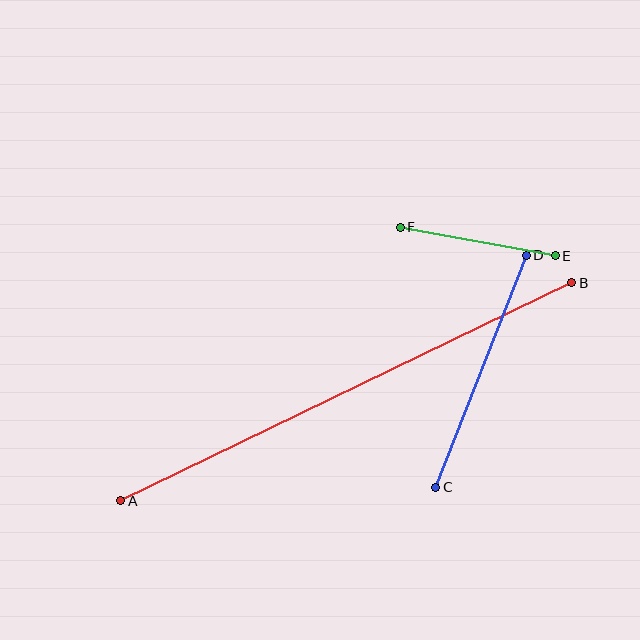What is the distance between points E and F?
The distance is approximately 158 pixels.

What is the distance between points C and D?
The distance is approximately 249 pixels.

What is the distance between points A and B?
The distance is approximately 501 pixels.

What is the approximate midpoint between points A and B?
The midpoint is at approximately (346, 392) pixels.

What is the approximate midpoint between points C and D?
The midpoint is at approximately (481, 371) pixels.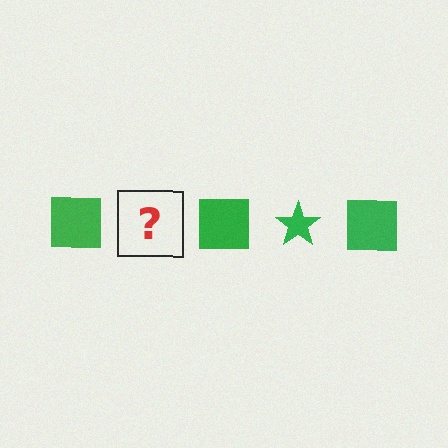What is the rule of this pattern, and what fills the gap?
The rule is that the pattern cycles through square, star shapes in green. The gap should be filled with a green star.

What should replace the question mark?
The question mark should be replaced with a green star.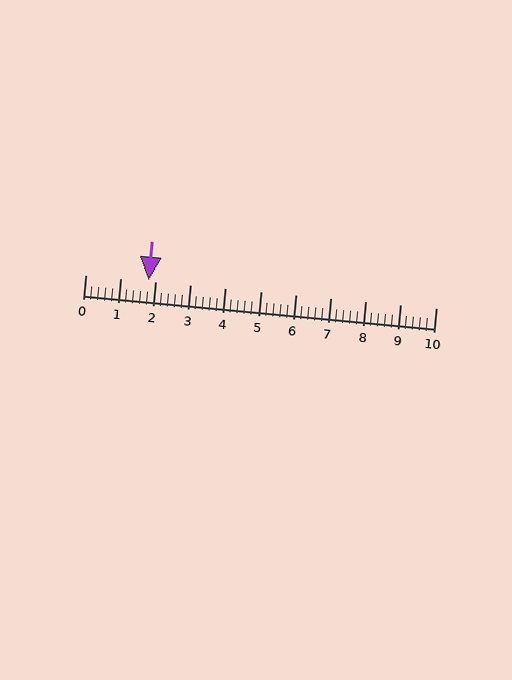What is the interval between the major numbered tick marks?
The major tick marks are spaced 1 units apart.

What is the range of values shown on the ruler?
The ruler shows values from 0 to 10.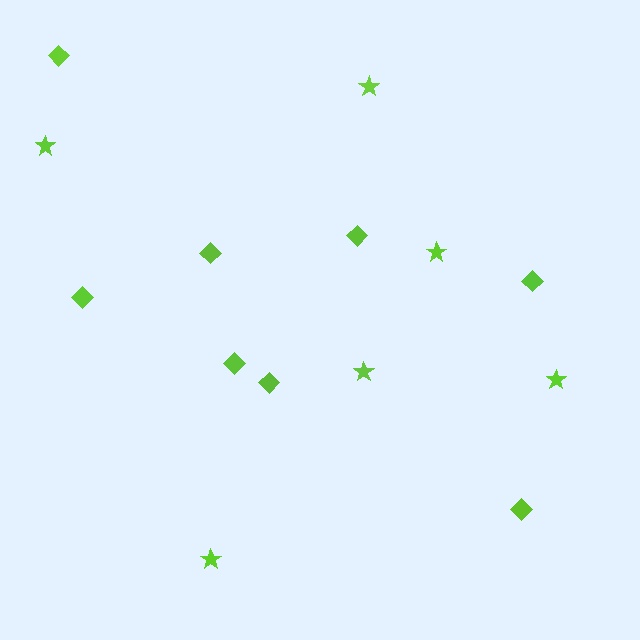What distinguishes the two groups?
There are 2 groups: one group of stars (6) and one group of diamonds (8).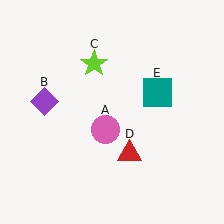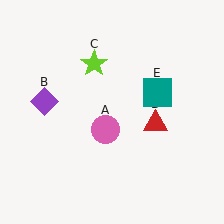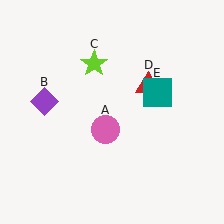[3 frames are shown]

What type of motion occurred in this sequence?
The red triangle (object D) rotated counterclockwise around the center of the scene.